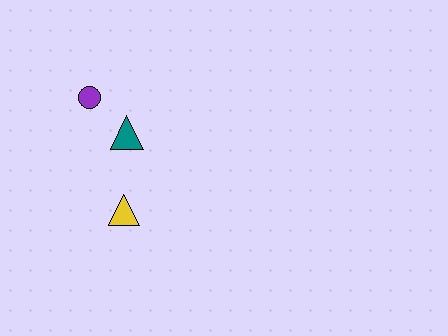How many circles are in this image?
There is 1 circle.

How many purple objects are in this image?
There is 1 purple object.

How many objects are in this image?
There are 3 objects.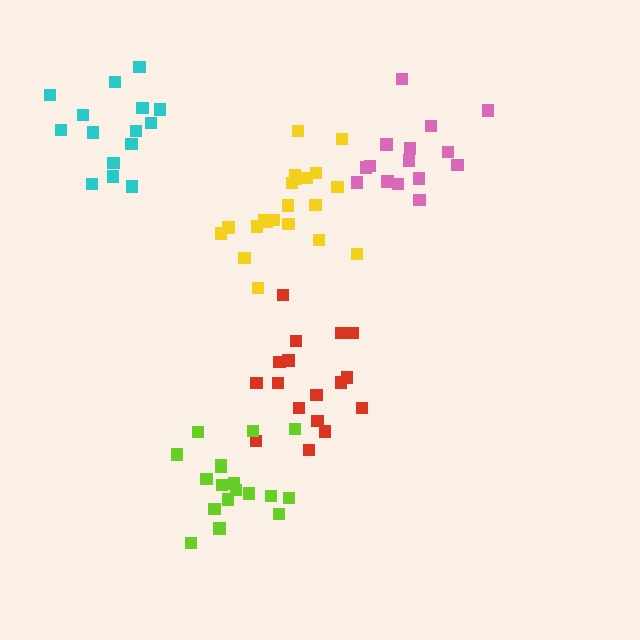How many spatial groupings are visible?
There are 5 spatial groupings.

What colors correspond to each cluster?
The clusters are colored: pink, cyan, red, yellow, lime.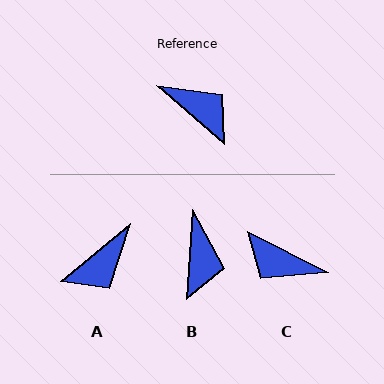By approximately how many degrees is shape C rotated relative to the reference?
Approximately 166 degrees clockwise.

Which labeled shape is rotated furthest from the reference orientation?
C, about 166 degrees away.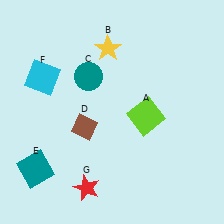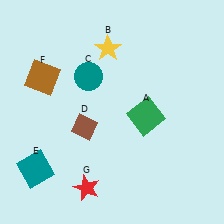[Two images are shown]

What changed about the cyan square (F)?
In Image 1, F is cyan. In Image 2, it changed to brown.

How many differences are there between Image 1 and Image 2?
There are 2 differences between the two images.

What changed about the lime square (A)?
In Image 1, A is lime. In Image 2, it changed to green.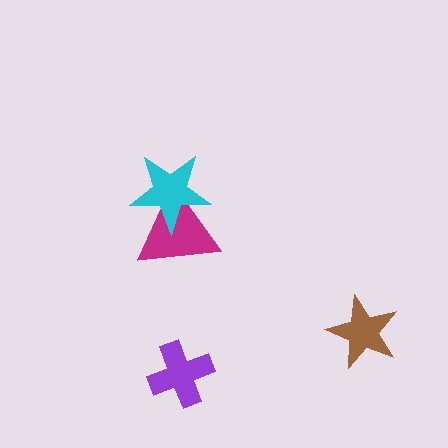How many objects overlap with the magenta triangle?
1 object overlaps with the magenta triangle.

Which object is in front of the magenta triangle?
The cyan star is in front of the magenta triangle.